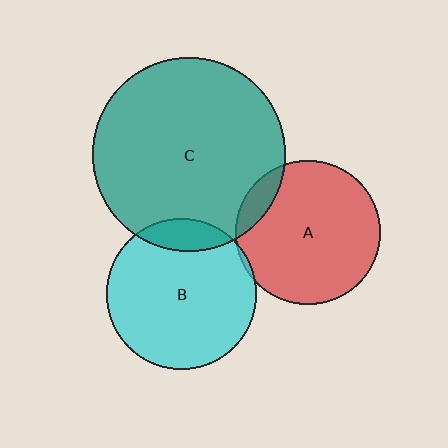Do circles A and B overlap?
Yes.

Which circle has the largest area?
Circle C (teal).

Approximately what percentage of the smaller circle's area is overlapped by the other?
Approximately 5%.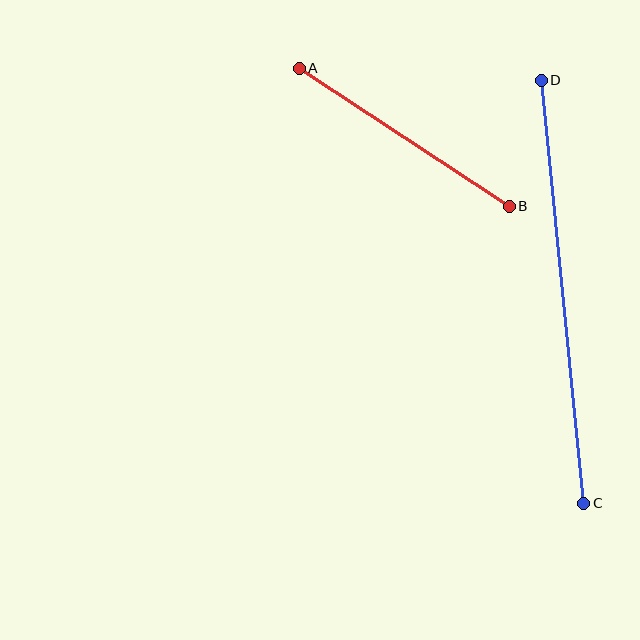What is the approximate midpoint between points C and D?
The midpoint is at approximately (563, 292) pixels.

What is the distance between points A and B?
The distance is approximately 251 pixels.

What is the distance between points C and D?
The distance is approximately 425 pixels.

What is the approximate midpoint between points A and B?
The midpoint is at approximately (404, 137) pixels.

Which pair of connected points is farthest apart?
Points C and D are farthest apart.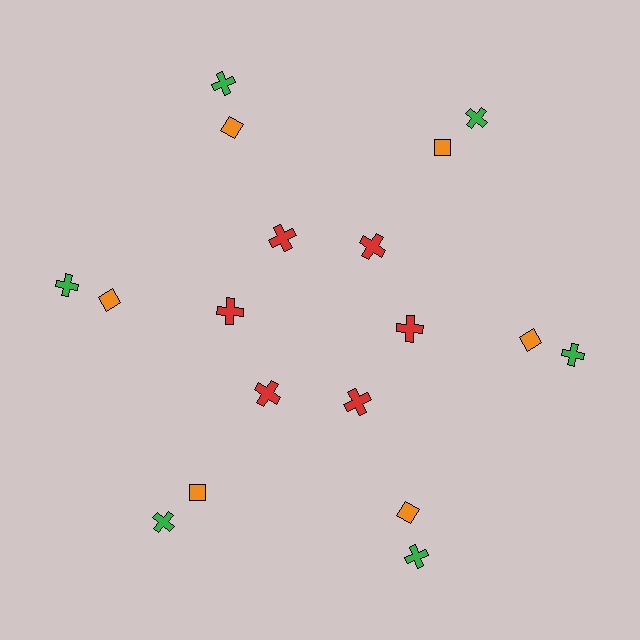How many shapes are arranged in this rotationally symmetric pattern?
There are 18 shapes, arranged in 6 groups of 3.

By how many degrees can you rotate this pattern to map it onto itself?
The pattern maps onto itself every 60 degrees of rotation.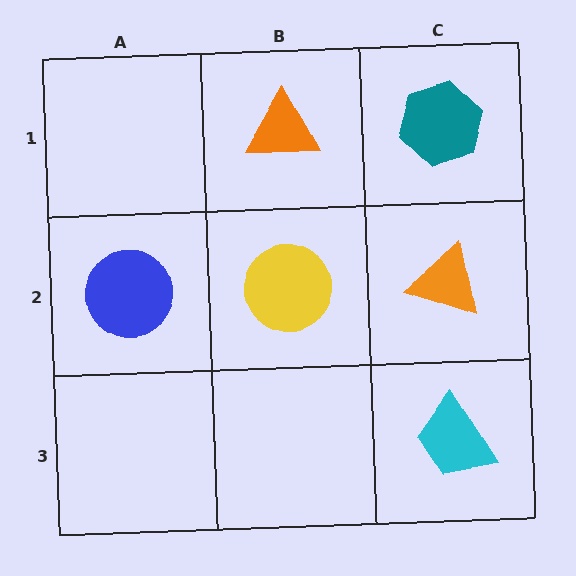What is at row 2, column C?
An orange triangle.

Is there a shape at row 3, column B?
No, that cell is empty.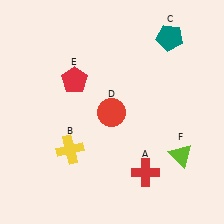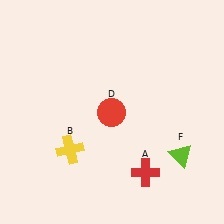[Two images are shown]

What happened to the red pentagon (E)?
The red pentagon (E) was removed in Image 2. It was in the top-left area of Image 1.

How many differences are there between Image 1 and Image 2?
There are 2 differences between the two images.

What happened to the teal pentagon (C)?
The teal pentagon (C) was removed in Image 2. It was in the top-right area of Image 1.